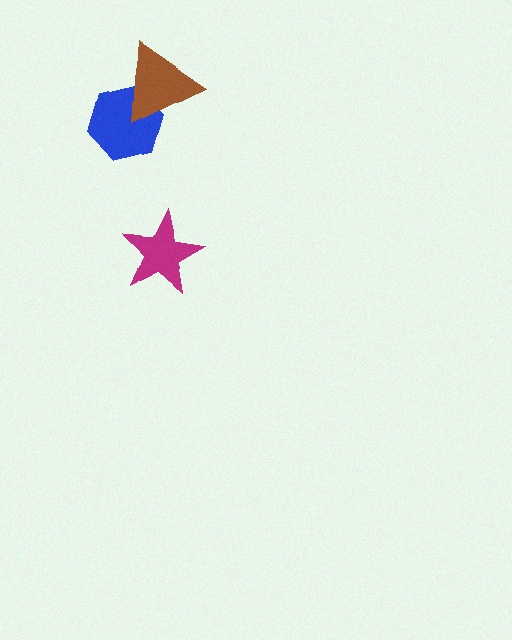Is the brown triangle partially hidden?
No, no other shape covers it.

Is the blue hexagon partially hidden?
Yes, it is partially covered by another shape.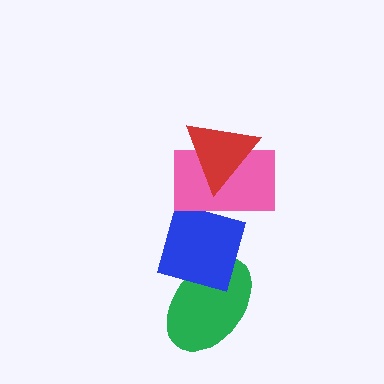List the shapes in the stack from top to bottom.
From top to bottom: the red triangle, the pink rectangle, the blue diamond, the green ellipse.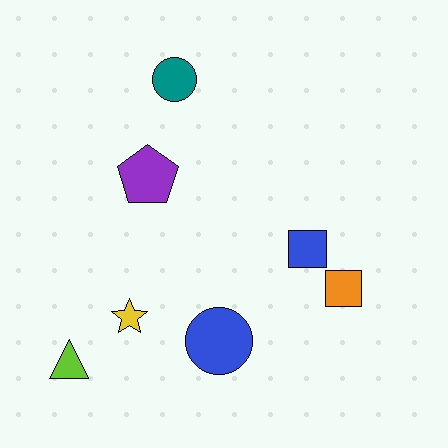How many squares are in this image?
There are 2 squares.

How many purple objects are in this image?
There is 1 purple object.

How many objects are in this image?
There are 7 objects.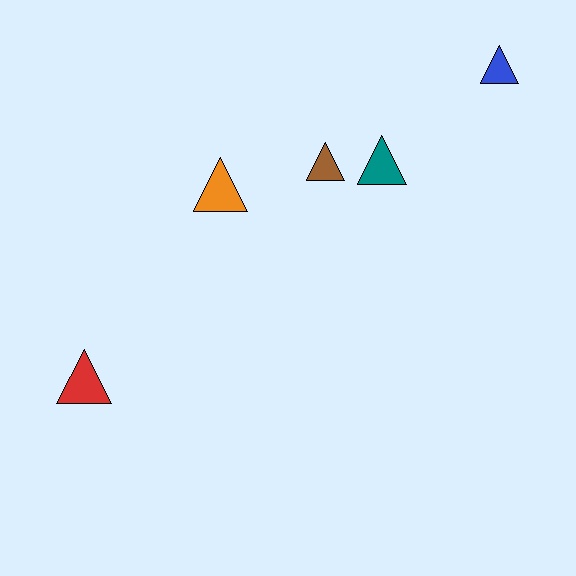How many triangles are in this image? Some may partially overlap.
There are 5 triangles.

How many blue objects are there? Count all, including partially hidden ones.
There is 1 blue object.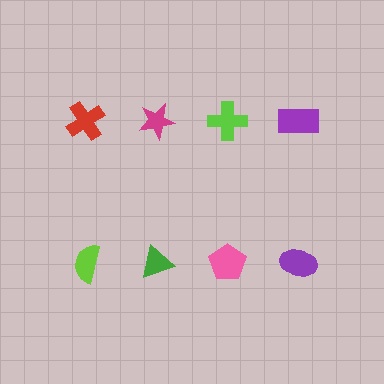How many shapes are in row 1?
4 shapes.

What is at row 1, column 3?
A lime cross.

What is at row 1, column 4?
A purple rectangle.